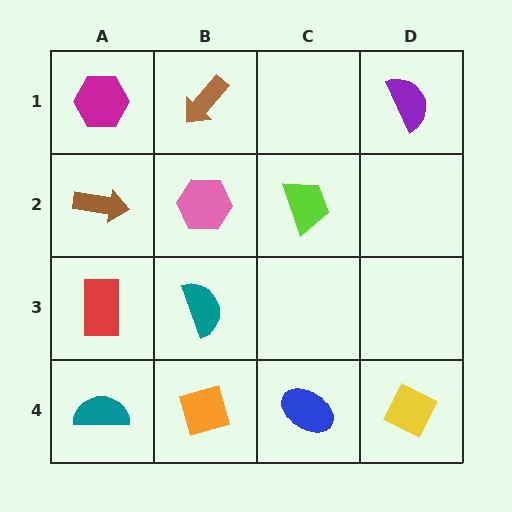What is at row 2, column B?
A pink hexagon.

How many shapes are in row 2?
3 shapes.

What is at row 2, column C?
A lime trapezoid.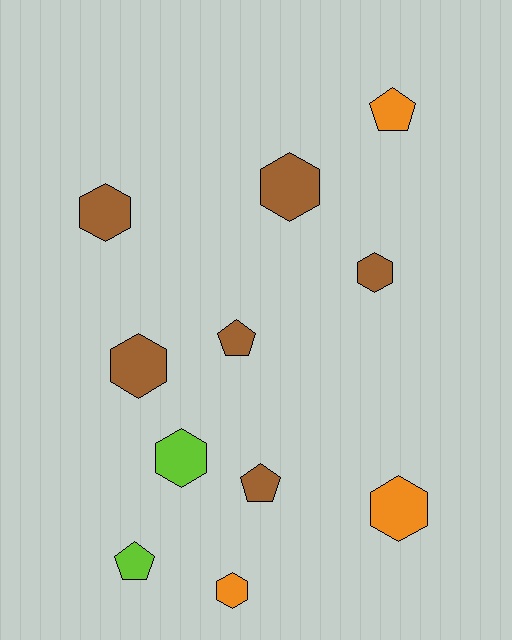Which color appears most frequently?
Brown, with 6 objects.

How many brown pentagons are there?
There are 2 brown pentagons.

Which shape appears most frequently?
Hexagon, with 7 objects.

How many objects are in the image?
There are 11 objects.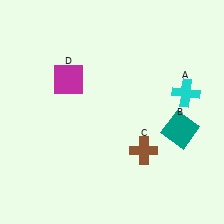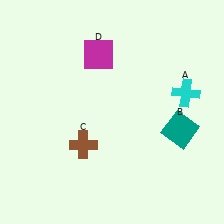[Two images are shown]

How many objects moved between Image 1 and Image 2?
2 objects moved between the two images.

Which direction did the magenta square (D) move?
The magenta square (D) moved right.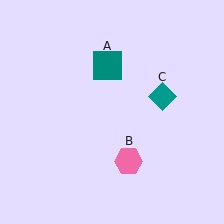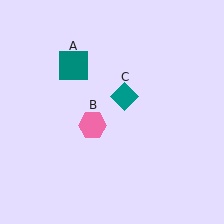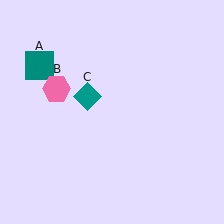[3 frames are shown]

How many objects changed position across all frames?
3 objects changed position: teal square (object A), pink hexagon (object B), teal diamond (object C).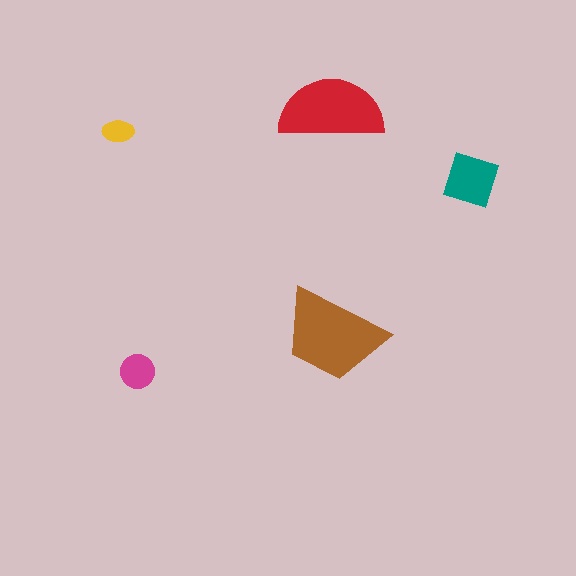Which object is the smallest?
The yellow ellipse.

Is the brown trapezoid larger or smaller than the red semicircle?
Larger.